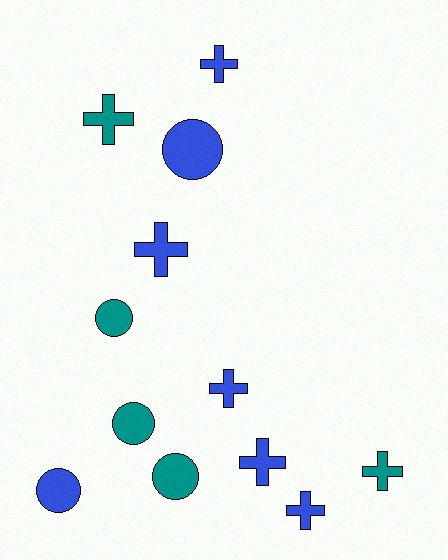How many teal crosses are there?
There are 2 teal crosses.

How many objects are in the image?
There are 12 objects.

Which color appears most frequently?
Blue, with 7 objects.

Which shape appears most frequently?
Cross, with 7 objects.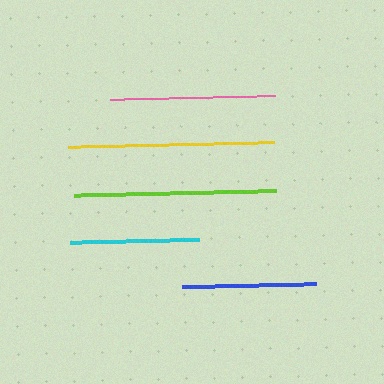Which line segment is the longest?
The yellow line is the longest at approximately 206 pixels.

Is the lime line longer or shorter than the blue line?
The lime line is longer than the blue line.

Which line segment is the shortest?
The cyan line is the shortest at approximately 129 pixels.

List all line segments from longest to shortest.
From longest to shortest: yellow, lime, pink, blue, cyan.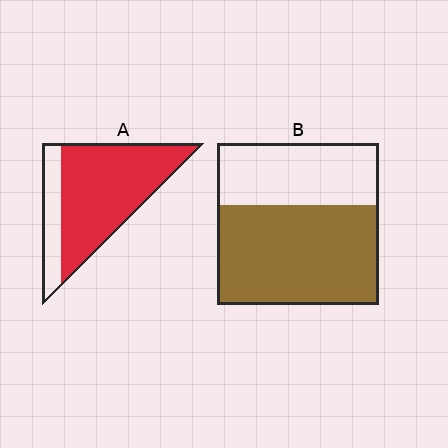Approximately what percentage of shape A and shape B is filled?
A is approximately 80% and B is approximately 60%.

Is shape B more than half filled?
Yes.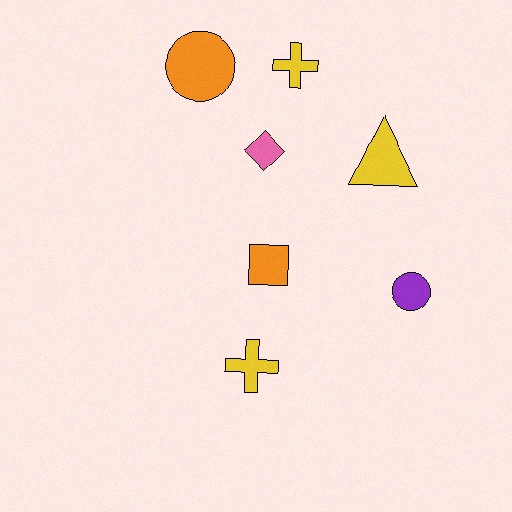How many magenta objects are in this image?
There are no magenta objects.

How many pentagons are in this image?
There are no pentagons.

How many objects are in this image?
There are 7 objects.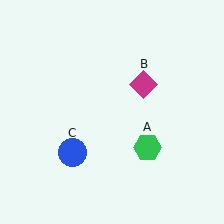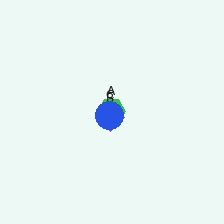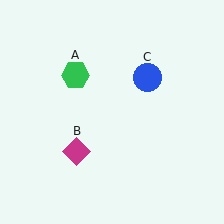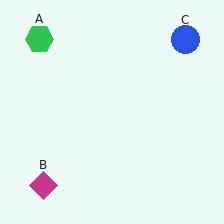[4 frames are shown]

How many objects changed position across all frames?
3 objects changed position: green hexagon (object A), magenta diamond (object B), blue circle (object C).